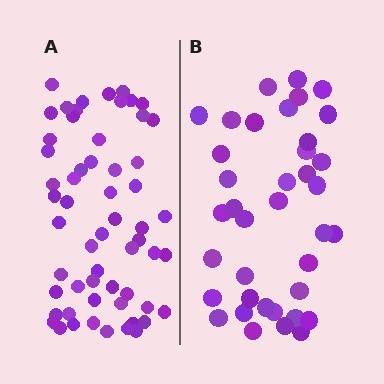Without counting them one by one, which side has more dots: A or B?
Region A (the left region) has more dots.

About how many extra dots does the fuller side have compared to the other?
Region A has approximately 20 more dots than region B.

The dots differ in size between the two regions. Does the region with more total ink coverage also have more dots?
No. Region B has more total ink coverage because its dots are larger, but region A actually contains more individual dots. Total area can be misleading — the number of items is what matters here.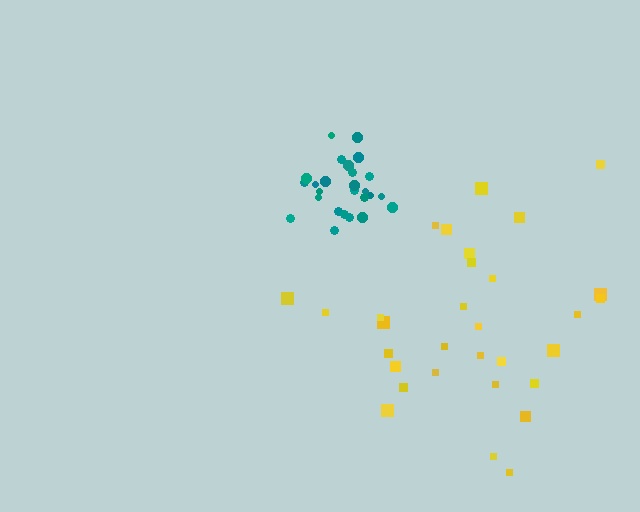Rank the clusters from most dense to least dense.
teal, yellow.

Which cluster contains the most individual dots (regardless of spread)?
Yellow (31).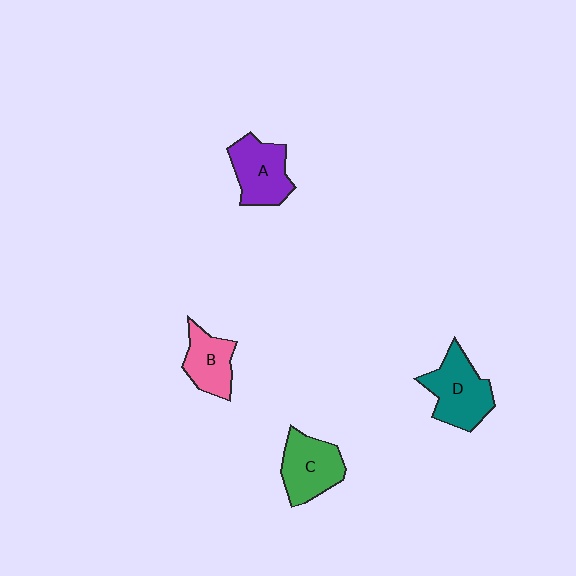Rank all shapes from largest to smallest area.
From largest to smallest: D (teal), C (green), A (purple), B (pink).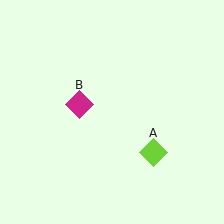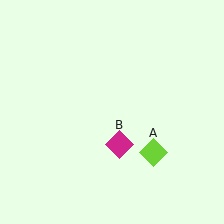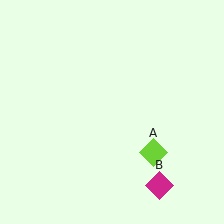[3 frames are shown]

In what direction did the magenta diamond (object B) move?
The magenta diamond (object B) moved down and to the right.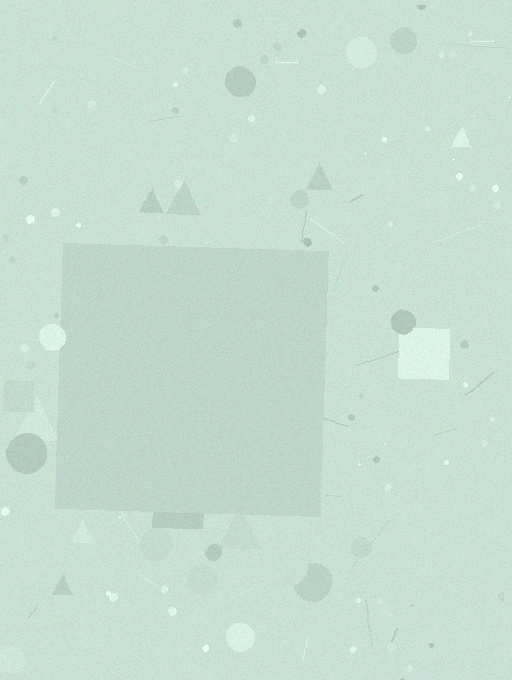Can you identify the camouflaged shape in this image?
The camouflaged shape is a square.